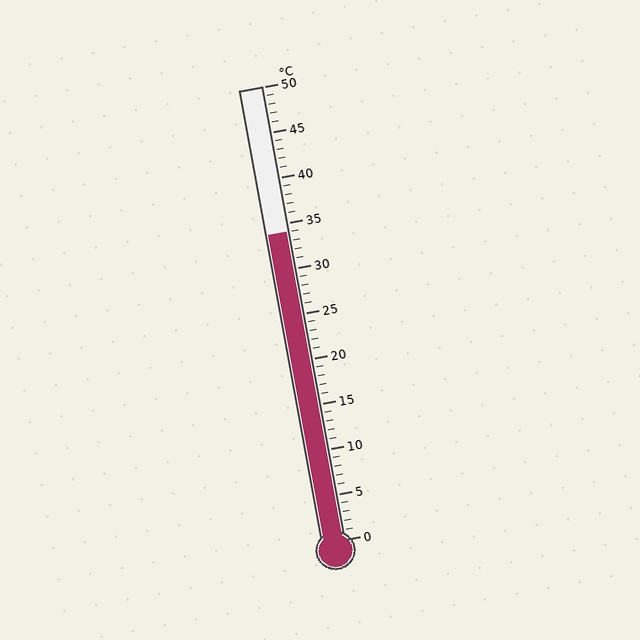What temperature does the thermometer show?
The thermometer shows approximately 34°C.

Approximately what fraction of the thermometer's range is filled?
The thermometer is filled to approximately 70% of its range.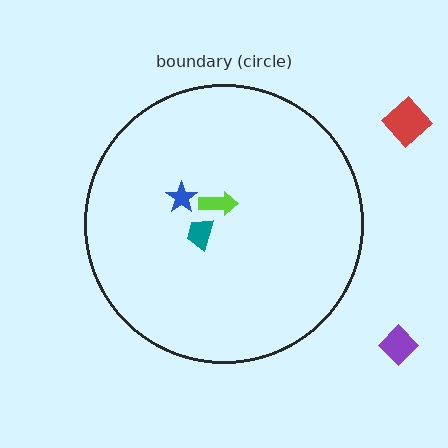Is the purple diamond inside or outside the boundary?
Outside.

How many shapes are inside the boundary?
3 inside, 2 outside.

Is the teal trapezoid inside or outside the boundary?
Inside.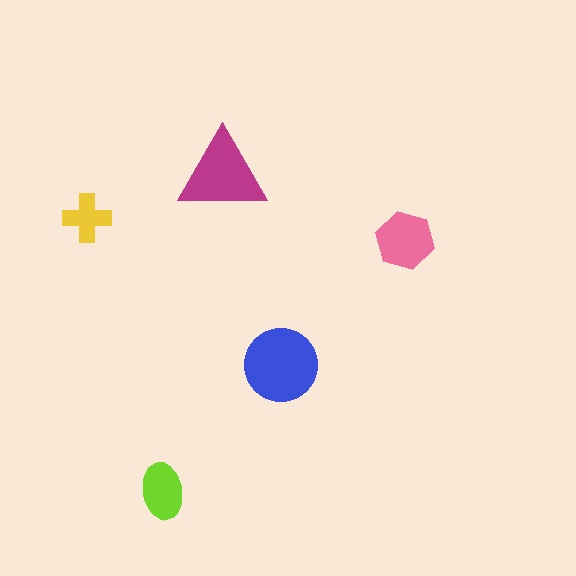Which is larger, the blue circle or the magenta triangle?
The blue circle.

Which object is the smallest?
The yellow cross.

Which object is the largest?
The blue circle.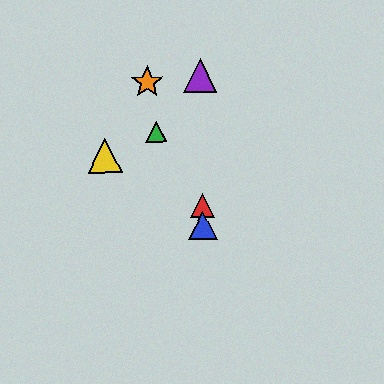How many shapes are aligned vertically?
3 shapes (the red triangle, the blue triangle, the purple triangle) are aligned vertically.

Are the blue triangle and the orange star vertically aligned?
No, the blue triangle is at x≈203 and the orange star is at x≈147.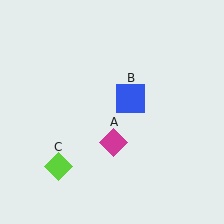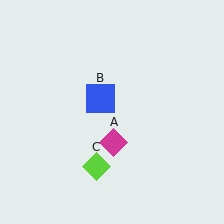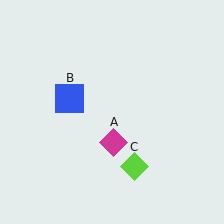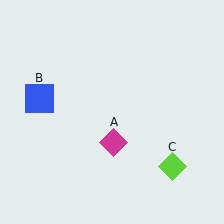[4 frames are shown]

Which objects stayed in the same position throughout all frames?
Magenta diamond (object A) remained stationary.